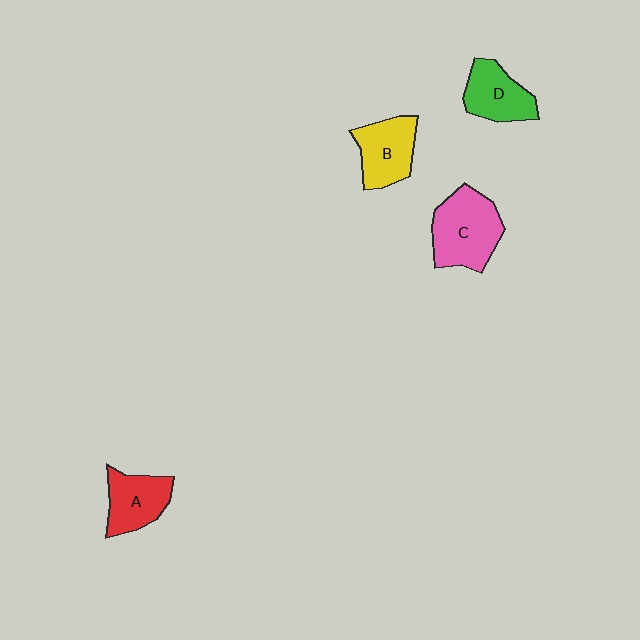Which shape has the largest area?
Shape C (pink).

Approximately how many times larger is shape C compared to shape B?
Approximately 1.3 times.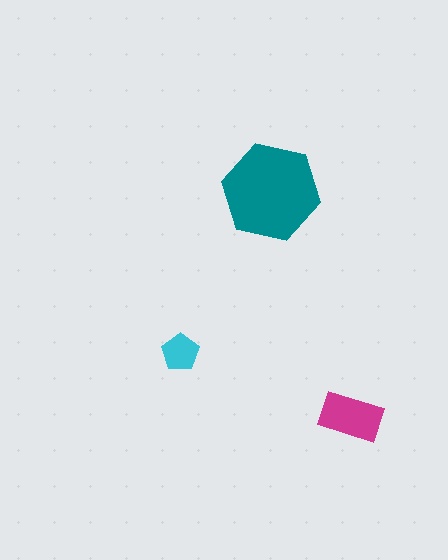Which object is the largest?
The teal hexagon.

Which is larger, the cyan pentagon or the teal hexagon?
The teal hexagon.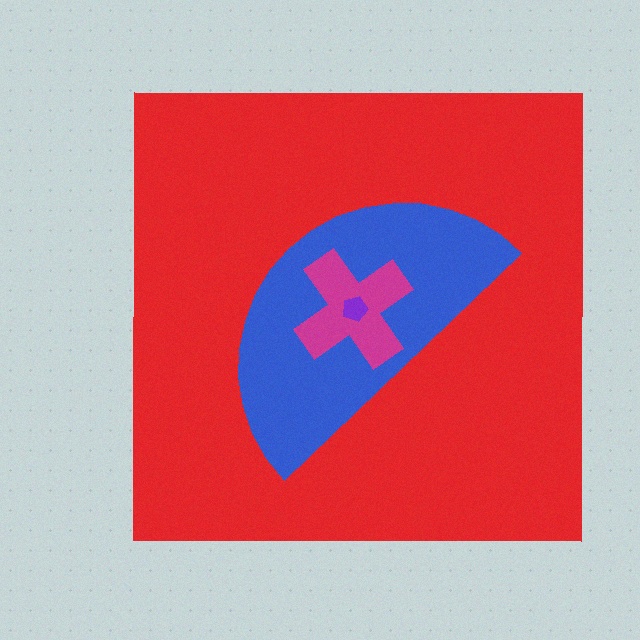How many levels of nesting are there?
4.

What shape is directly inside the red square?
The blue semicircle.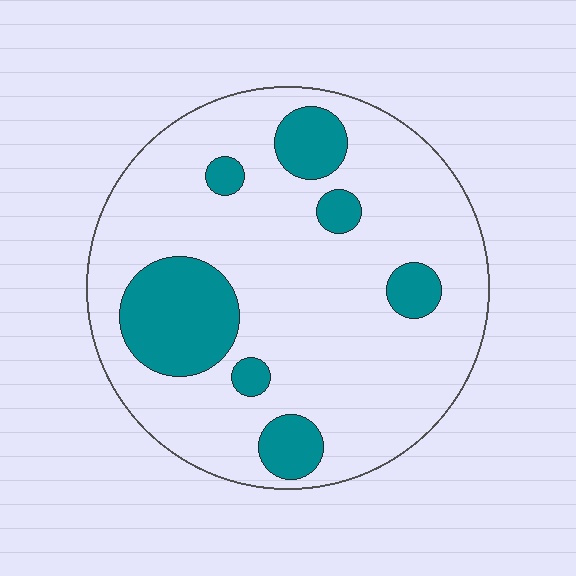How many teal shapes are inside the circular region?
7.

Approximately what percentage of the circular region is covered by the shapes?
Approximately 20%.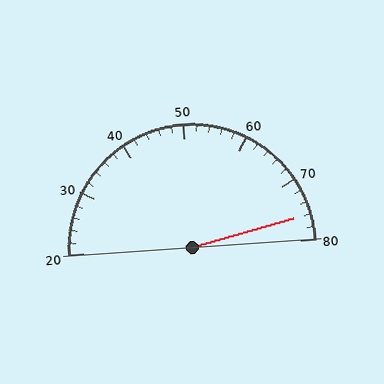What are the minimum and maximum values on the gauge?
The gauge ranges from 20 to 80.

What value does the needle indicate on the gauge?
The needle indicates approximately 76.